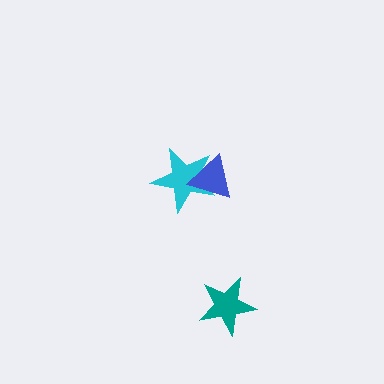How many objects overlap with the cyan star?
1 object overlaps with the cyan star.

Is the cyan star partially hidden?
Yes, it is partially covered by another shape.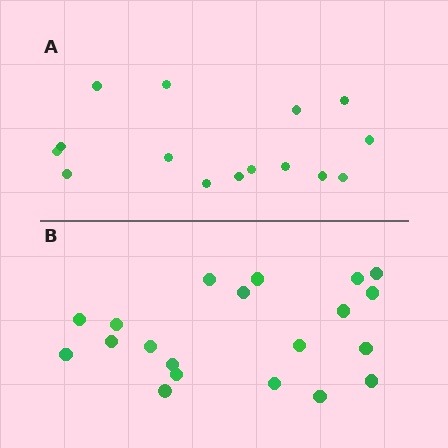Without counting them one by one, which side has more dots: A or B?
Region B (the bottom region) has more dots.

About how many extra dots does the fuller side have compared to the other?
Region B has about 5 more dots than region A.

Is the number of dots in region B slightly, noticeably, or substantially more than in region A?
Region B has noticeably more, but not dramatically so. The ratio is roughly 1.3 to 1.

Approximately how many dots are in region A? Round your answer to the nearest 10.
About 20 dots. (The exact count is 15, which rounds to 20.)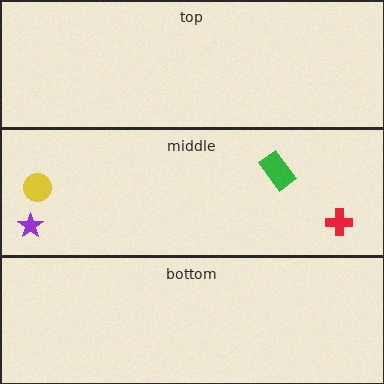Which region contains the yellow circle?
The middle region.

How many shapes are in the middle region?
4.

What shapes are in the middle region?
The yellow circle, the red cross, the purple star, the green rectangle.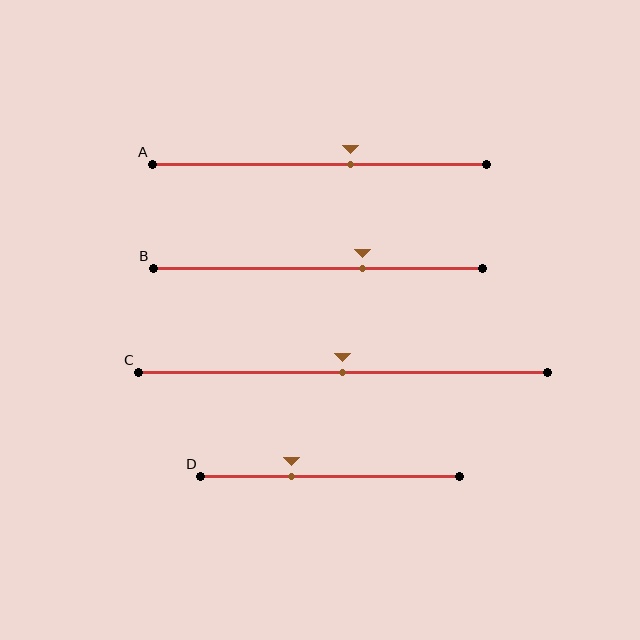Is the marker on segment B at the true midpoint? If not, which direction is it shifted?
No, the marker on segment B is shifted to the right by about 14% of the segment length.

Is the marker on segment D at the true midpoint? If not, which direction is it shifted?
No, the marker on segment D is shifted to the left by about 15% of the segment length.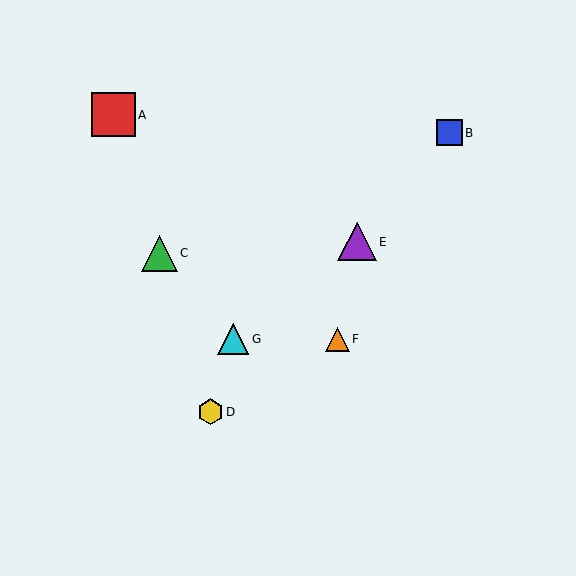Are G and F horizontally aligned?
Yes, both are at y≈339.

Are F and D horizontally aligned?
No, F is at y≈339 and D is at y≈412.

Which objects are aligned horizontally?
Objects F, G are aligned horizontally.